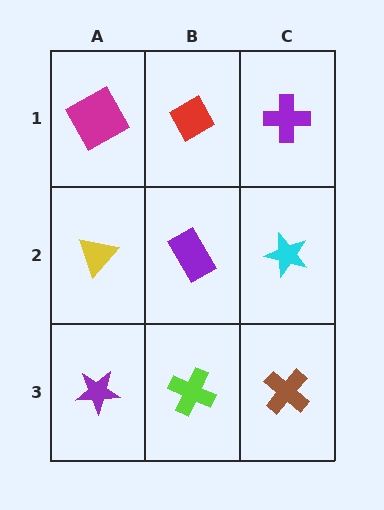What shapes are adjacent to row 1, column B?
A purple rectangle (row 2, column B), a magenta square (row 1, column A), a purple cross (row 1, column C).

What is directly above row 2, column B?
A red diamond.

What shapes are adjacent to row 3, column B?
A purple rectangle (row 2, column B), a purple star (row 3, column A), a brown cross (row 3, column C).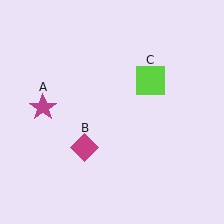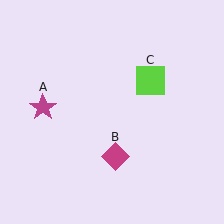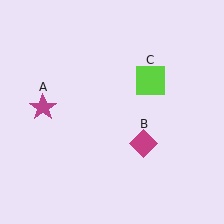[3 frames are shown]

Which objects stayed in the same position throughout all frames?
Magenta star (object A) and lime square (object C) remained stationary.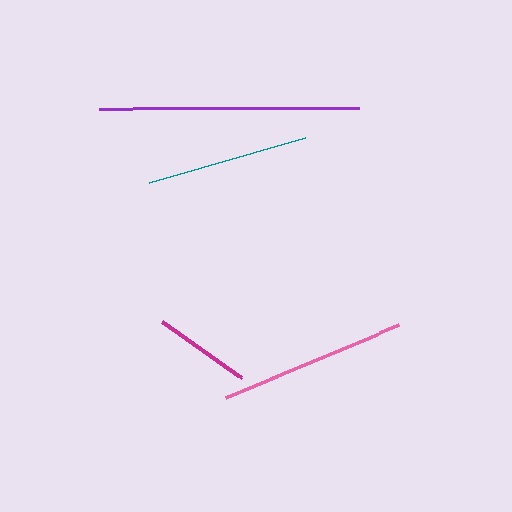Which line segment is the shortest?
The magenta line is the shortest at approximately 96 pixels.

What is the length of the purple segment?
The purple segment is approximately 260 pixels long.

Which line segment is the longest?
The purple line is the longest at approximately 260 pixels.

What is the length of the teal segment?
The teal segment is approximately 162 pixels long.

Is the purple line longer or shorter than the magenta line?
The purple line is longer than the magenta line.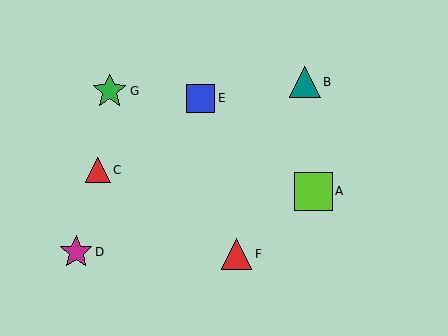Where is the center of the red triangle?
The center of the red triangle is at (98, 170).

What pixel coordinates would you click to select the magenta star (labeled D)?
Click at (76, 252) to select the magenta star D.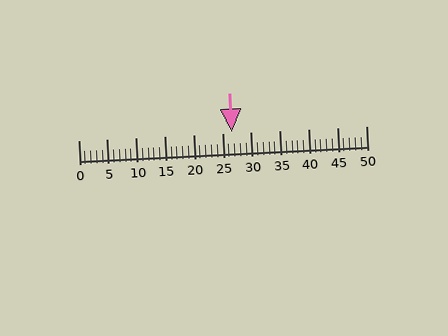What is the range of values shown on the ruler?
The ruler shows values from 0 to 50.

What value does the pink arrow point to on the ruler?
The pink arrow points to approximately 27.